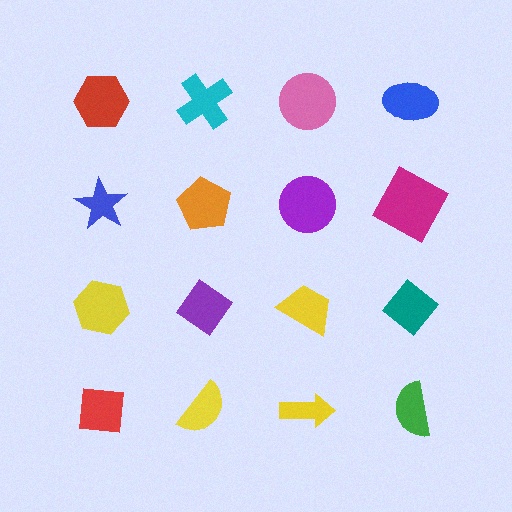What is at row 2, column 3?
A purple circle.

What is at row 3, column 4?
A teal diamond.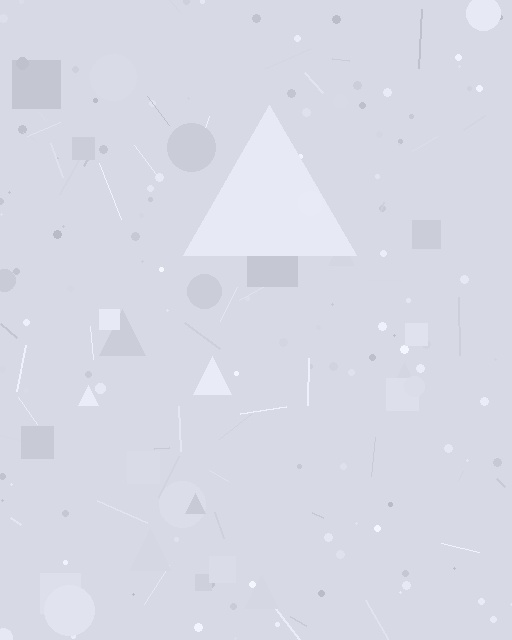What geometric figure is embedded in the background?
A triangle is embedded in the background.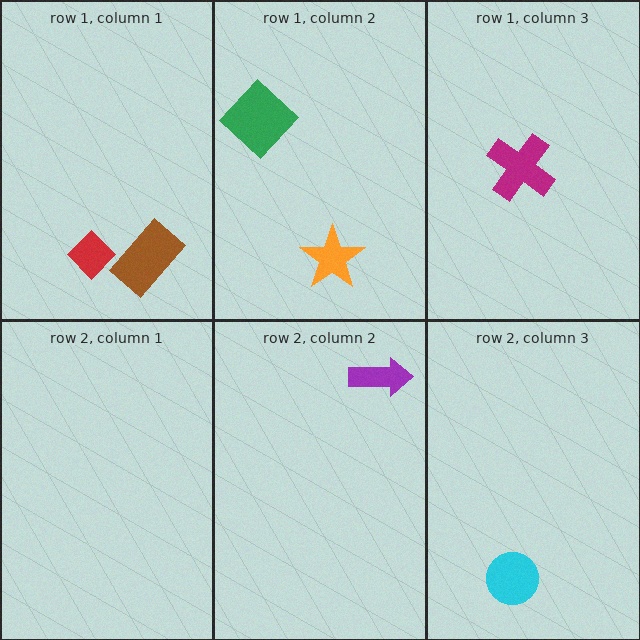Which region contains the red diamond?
The row 1, column 1 region.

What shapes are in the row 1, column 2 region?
The green diamond, the orange star.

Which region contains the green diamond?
The row 1, column 2 region.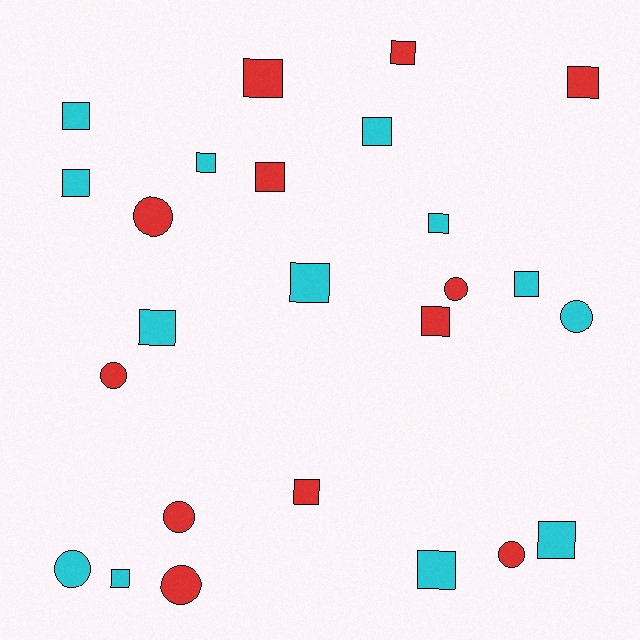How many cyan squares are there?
There are 11 cyan squares.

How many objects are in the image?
There are 25 objects.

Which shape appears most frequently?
Square, with 17 objects.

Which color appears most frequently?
Cyan, with 13 objects.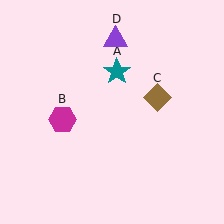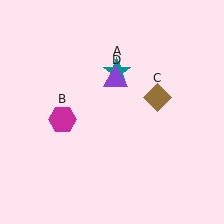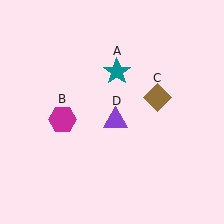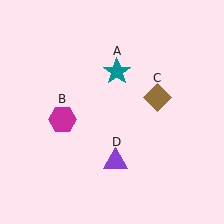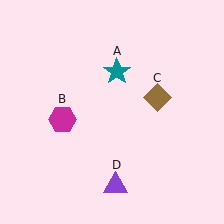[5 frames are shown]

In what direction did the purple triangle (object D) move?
The purple triangle (object D) moved down.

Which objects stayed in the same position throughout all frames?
Teal star (object A) and magenta hexagon (object B) and brown diamond (object C) remained stationary.